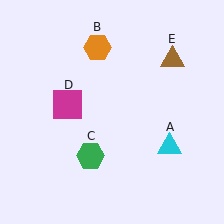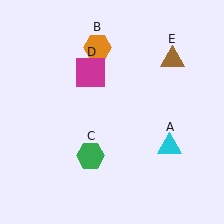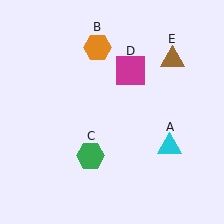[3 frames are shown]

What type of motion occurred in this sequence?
The magenta square (object D) rotated clockwise around the center of the scene.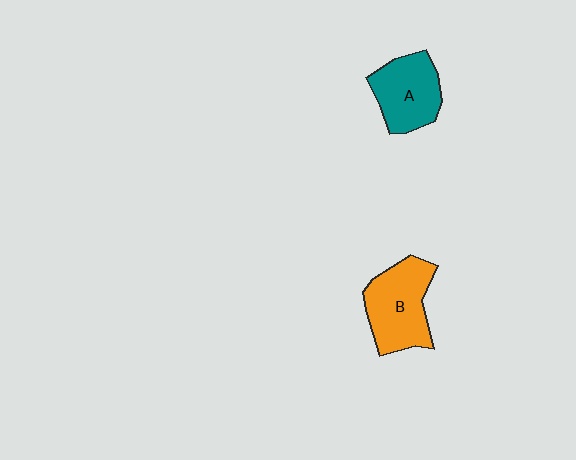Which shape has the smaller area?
Shape A (teal).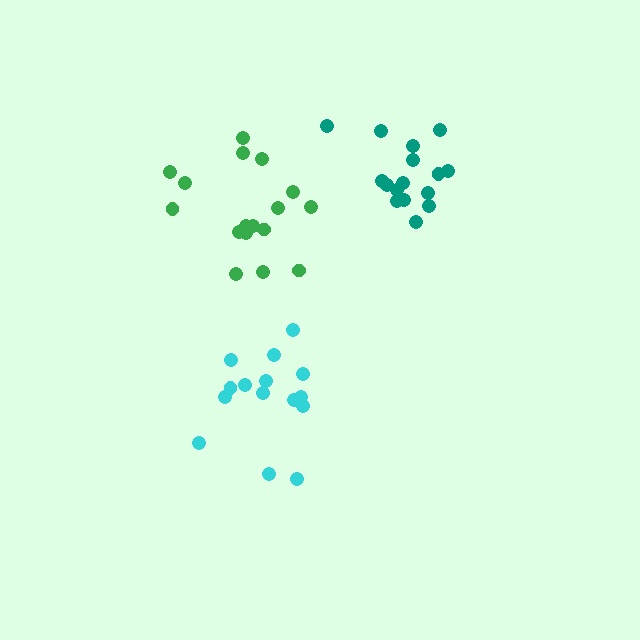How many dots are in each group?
Group 1: 15 dots, Group 2: 16 dots, Group 3: 17 dots (48 total).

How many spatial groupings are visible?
There are 3 spatial groupings.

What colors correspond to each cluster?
The clusters are colored: cyan, teal, green.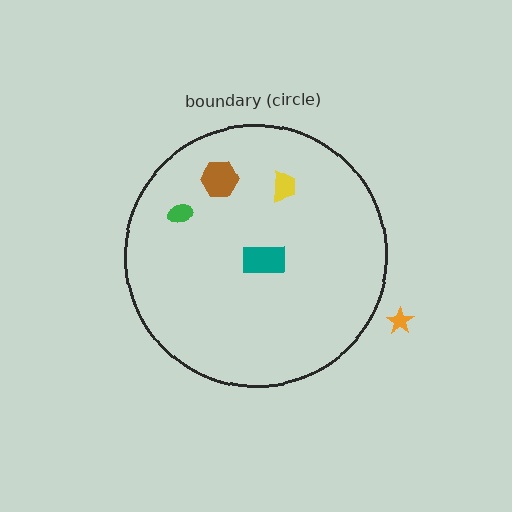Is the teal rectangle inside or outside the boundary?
Inside.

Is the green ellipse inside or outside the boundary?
Inside.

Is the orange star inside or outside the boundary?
Outside.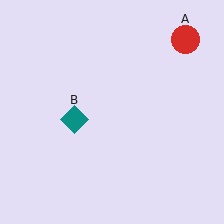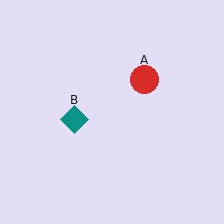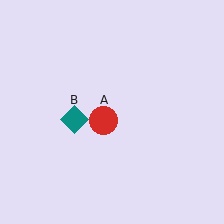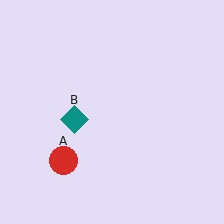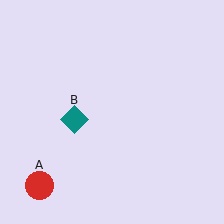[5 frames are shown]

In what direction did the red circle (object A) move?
The red circle (object A) moved down and to the left.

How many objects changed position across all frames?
1 object changed position: red circle (object A).